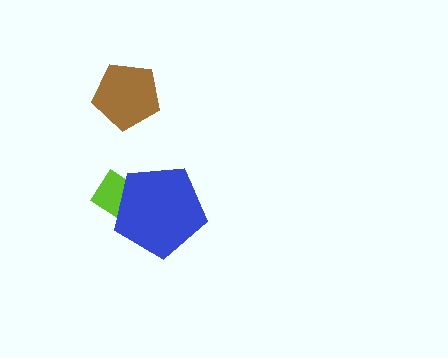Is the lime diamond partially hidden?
Yes, it is partially covered by another shape.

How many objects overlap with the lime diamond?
1 object overlaps with the lime diamond.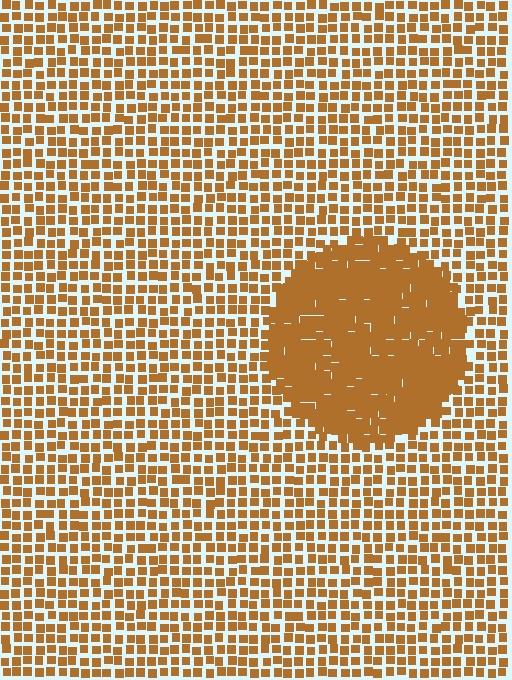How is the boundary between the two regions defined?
The boundary is defined by a change in element density (approximately 2.1x ratio). All elements are the same color, size, and shape.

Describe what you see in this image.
The image contains small brown elements arranged at two different densities. A circle-shaped region is visible where the elements are more densely packed than the surrounding area.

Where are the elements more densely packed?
The elements are more densely packed inside the circle boundary.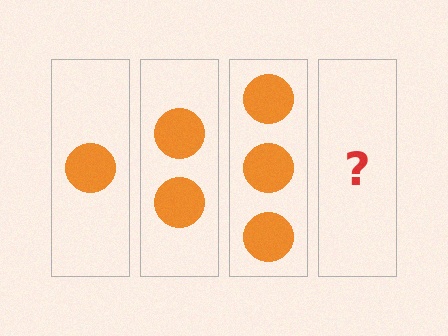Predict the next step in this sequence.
The next step is 4 circles.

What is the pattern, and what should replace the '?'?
The pattern is that each step adds one more circle. The '?' should be 4 circles.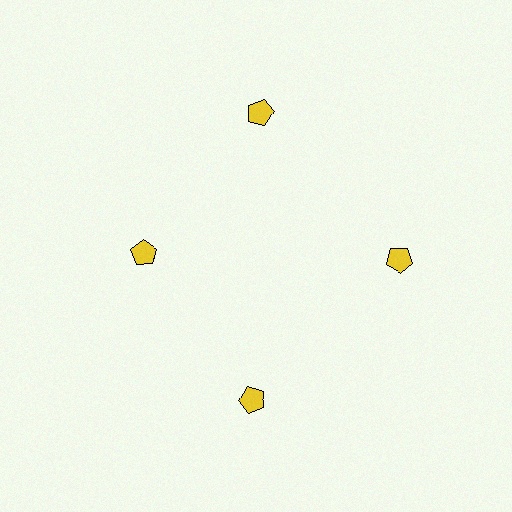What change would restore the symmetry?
The symmetry would be restored by moving it outward, back onto the ring so that all 4 pentagons sit at equal angles and equal distance from the center.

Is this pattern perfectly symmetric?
No. The 4 yellow pentagons are arranged in a ring, but one element near the 9 o'clock position is pulled inward toward the center, breaking the 4-fold rotational symmetry.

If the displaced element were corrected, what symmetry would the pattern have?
It would have 4-fold rotational symmetry — the pattern would map onto itself every 90 degrees.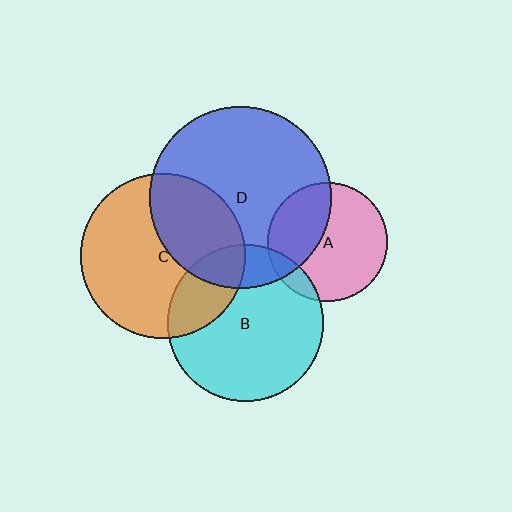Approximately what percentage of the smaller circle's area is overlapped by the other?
Approximately 35%.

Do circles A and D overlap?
Yes.